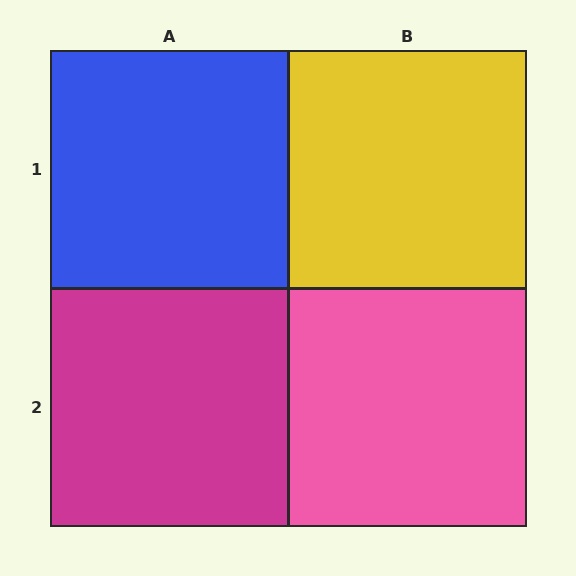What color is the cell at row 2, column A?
Magenta.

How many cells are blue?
1 cell is blue.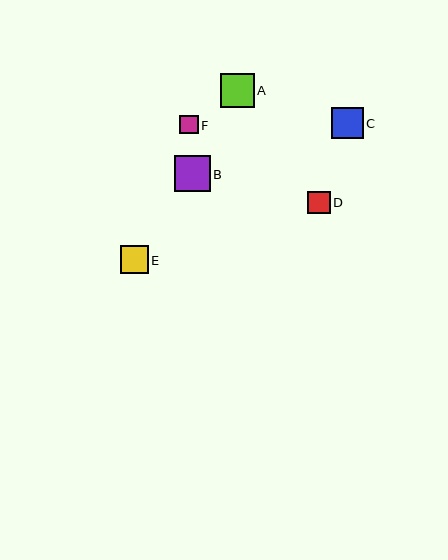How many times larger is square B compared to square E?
Square B is approximately 1.3 times the size of square E.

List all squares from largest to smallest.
From largest to smallest: B, A, C, E, D, F.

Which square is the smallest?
Square F is the smallest with a size of approximately 18 pixels.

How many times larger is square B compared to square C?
Square B is approximately 1.1 times the size of square C.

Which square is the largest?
Square B is the largest with a size of approximately 36 pixels.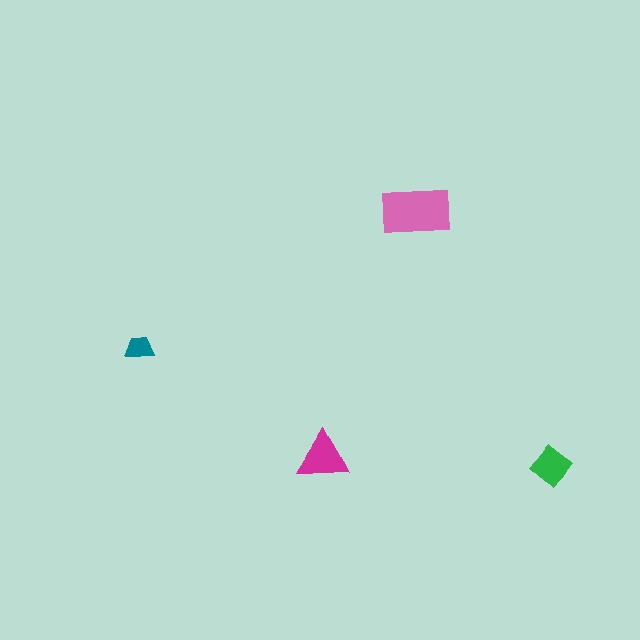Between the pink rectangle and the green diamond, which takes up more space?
The pink rectangle.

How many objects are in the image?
There are 4 objects in the image.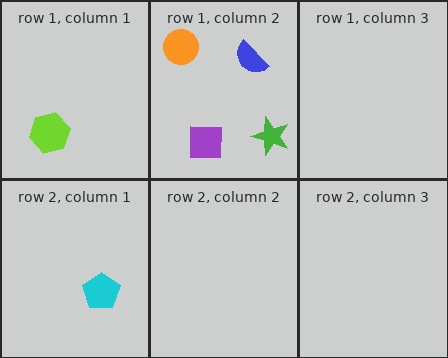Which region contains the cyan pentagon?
The row 2, column 1 region.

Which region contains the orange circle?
The row 1, column 2 region.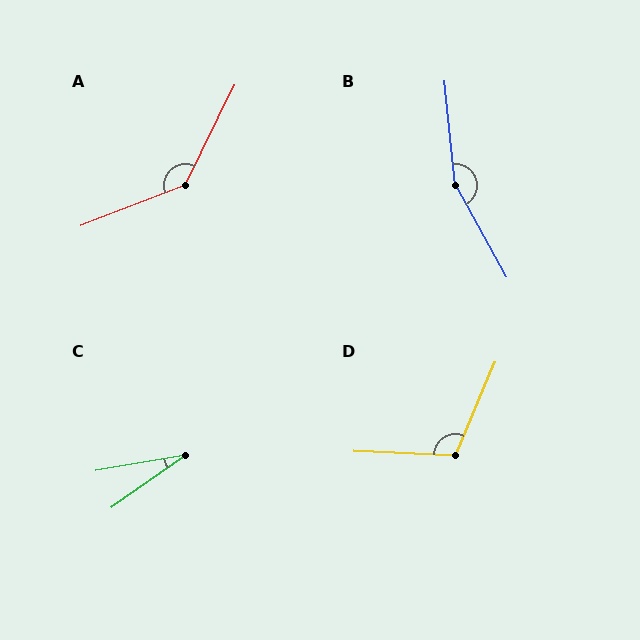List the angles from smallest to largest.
C (26°), D (110°), A (137°), B (157°).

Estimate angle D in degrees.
Approximately 110 degrees.